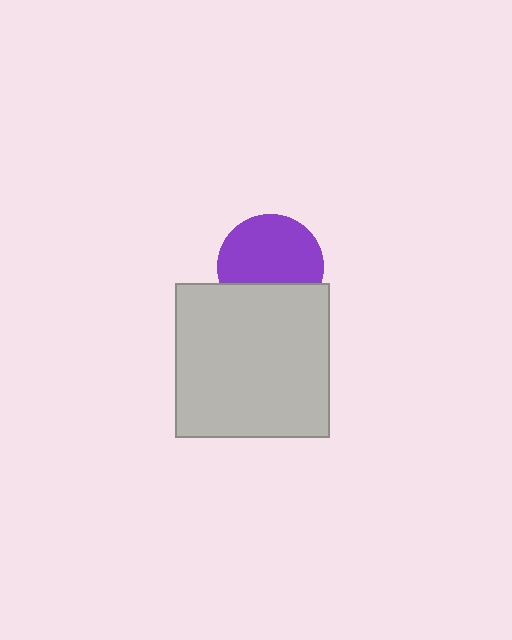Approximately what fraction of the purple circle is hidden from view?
Roughly 30% of the purple circle is hidden behind the light gray square.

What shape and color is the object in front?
The object in front is a light gray square.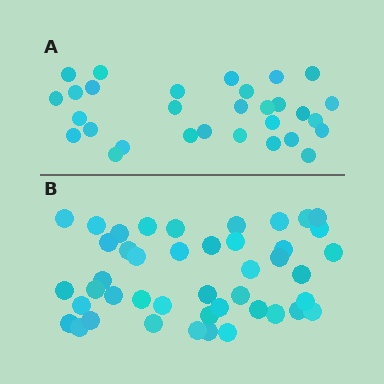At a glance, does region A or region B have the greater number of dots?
Region B (the bottom region) has more dots.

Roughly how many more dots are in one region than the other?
Region B has approximately 15 more dots than region A.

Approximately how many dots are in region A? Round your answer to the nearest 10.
About 30 dots.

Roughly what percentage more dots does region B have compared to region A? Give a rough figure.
About 45% more.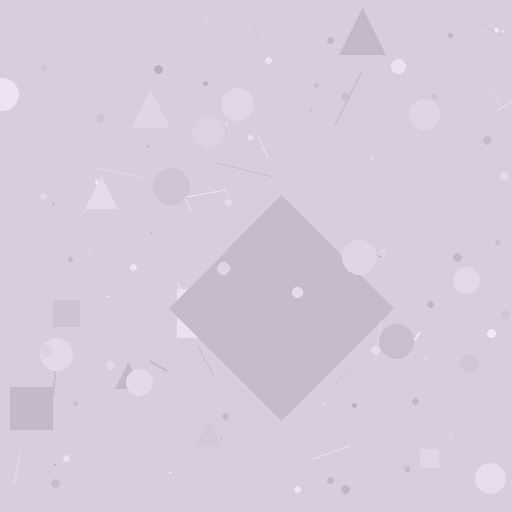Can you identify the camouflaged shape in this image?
The camouflaged shape is a diamond.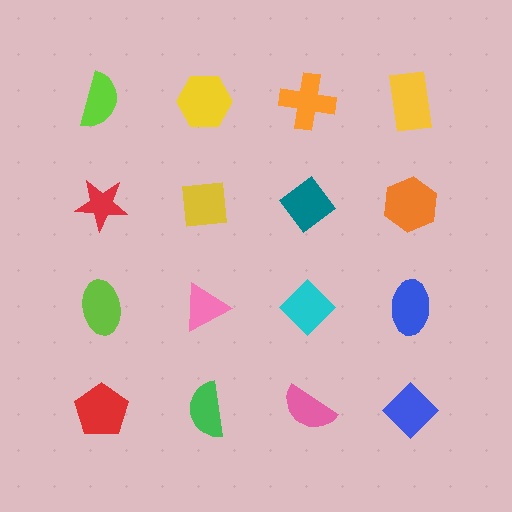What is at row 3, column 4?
A blue ellipse.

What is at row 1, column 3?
An orange cross.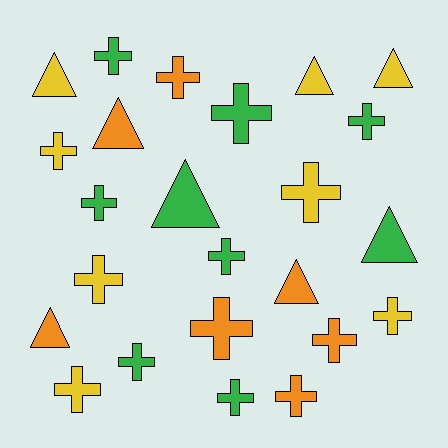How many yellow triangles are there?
There are 3 yellow triangles.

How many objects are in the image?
There are 24 objects.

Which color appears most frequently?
Green, with 9 objects.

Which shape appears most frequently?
Cross, with 16 objects.